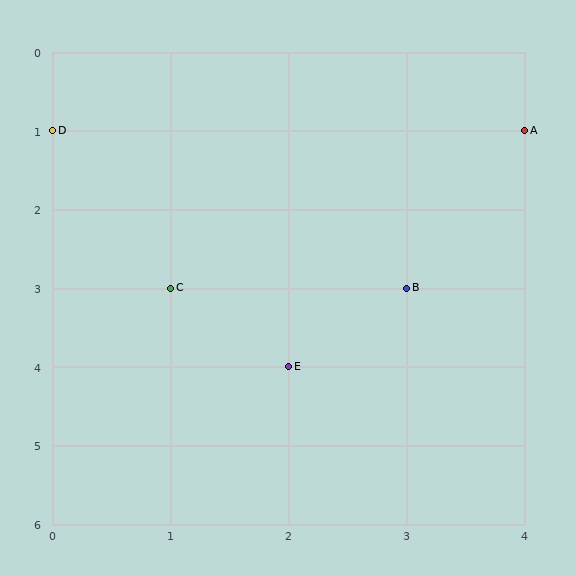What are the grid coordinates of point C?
Point C is at grid coordinates (1, 3).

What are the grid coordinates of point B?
Point B is at grid coordinates (3, 3).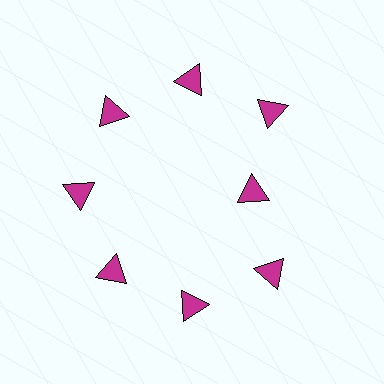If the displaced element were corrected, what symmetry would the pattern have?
It would have 8-fold rotational symmetry — the pattern would map onto itself every 45 degrees.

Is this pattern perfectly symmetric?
No. The 8 magenta triangles are arranged in a ring, but one element near the 3 o'clock position is pulled inward toward the center, breaking the 8-fold rotational symmetry.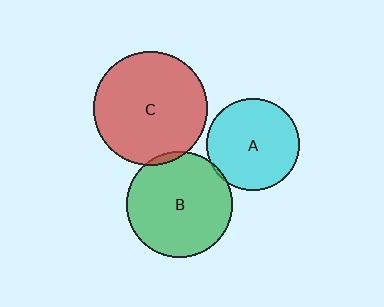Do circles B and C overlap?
Yes.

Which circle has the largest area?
Circle C (red).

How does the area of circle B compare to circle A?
Approximately 1.3 times.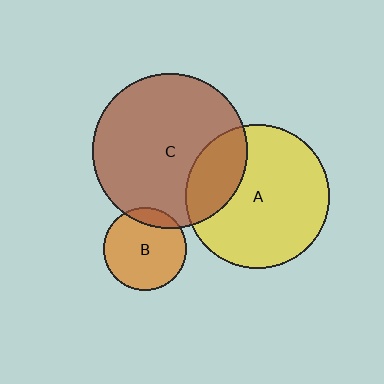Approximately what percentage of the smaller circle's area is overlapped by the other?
Approximately 15%.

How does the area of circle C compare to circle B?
Approximately 3.5 times.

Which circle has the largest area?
Circle C (brown).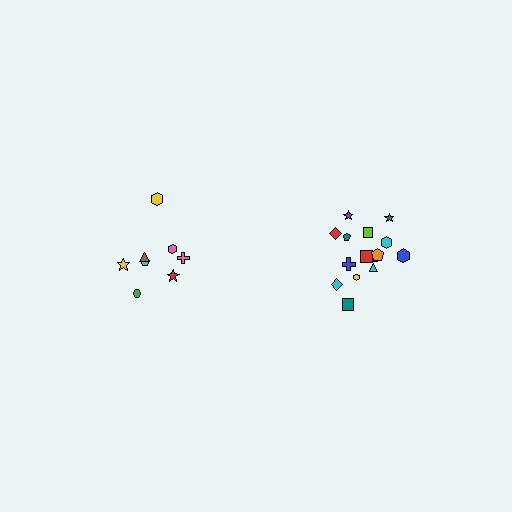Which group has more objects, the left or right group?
The right group.